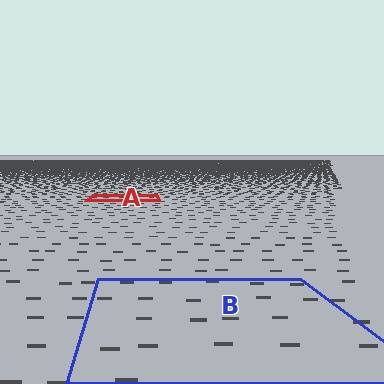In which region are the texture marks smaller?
The texture marks are smaller in region A, because it is farther away.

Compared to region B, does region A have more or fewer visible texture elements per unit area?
Region A has more texture elements per unit area — they are packed more densely because it is farther away.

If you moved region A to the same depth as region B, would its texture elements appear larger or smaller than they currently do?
They would appear larger. At a closer depth, the same texture elements are projected at a bigger on-screen size.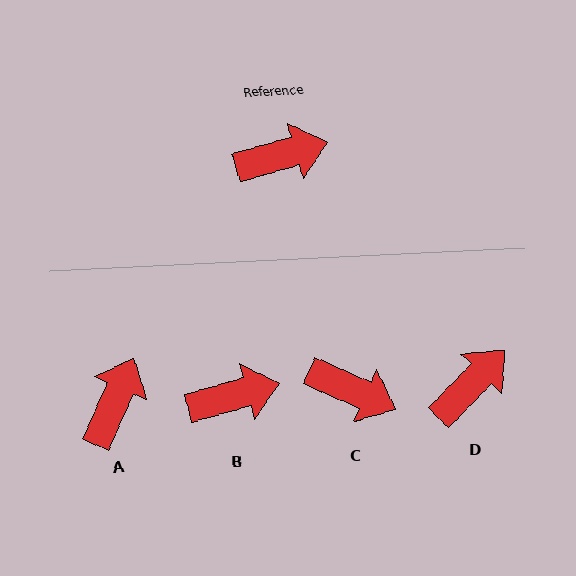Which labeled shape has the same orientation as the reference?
B.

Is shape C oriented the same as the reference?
No, it is off by about 40 degrees.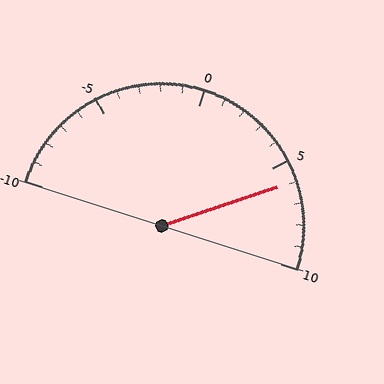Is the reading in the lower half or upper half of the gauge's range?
The reading is in the upper half of the range (-10 to 10).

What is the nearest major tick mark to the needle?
The nearest major tick mark is 5.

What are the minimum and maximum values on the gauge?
The gauge ranges from -10 to 10.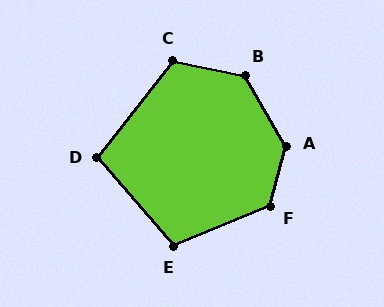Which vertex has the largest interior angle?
A, at approximately 135 degrees.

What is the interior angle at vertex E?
Approximately 108 degrees (obtuse).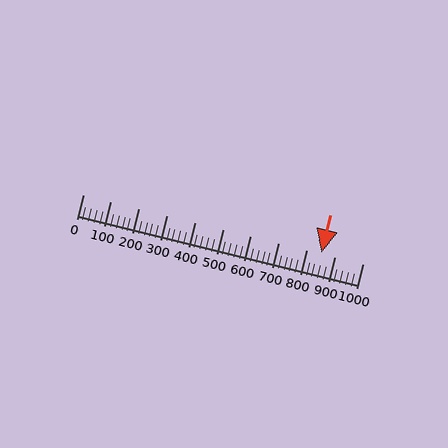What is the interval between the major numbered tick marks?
The major tick marks are spaced 100 units apart.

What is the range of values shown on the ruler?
The ruler shows values from 0 to 1000.